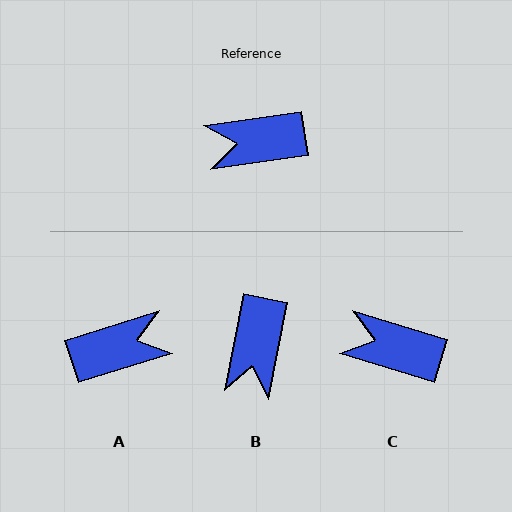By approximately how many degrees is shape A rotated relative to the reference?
Approximately 171 degrees clockwise.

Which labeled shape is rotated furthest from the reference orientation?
A, about 171 degrees away.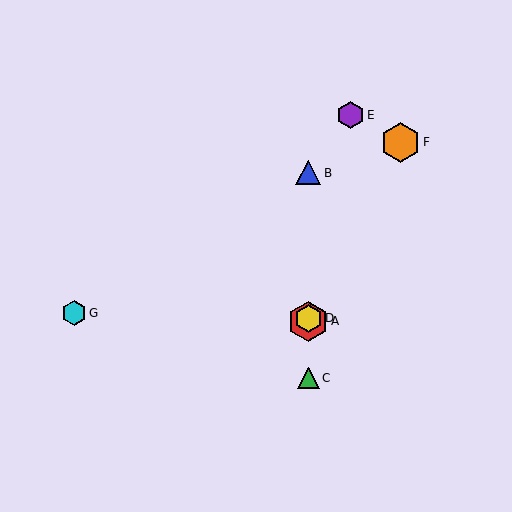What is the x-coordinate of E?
Object E is at x≈351.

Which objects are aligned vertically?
Objects A, B, C, D are aligned vertically.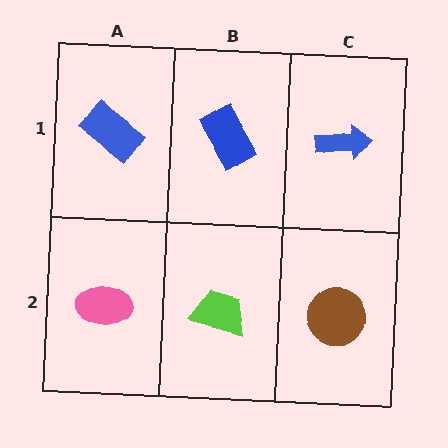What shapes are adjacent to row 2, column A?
A blue rectangle (row 1, column A), a lime trapezoid (row 2, column B).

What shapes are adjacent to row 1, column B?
A lime trapezoid (row 2, column B), a blue rectangle (row 1, column A), a blue arrow (row 1, column C).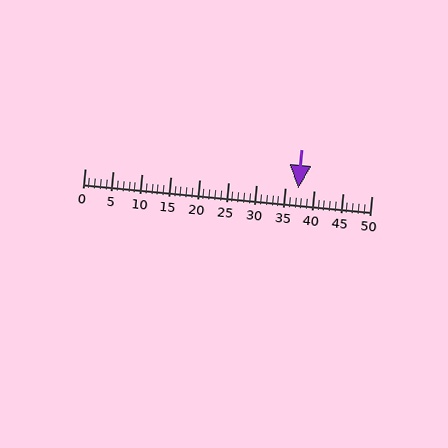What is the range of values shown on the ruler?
The ruler shows values from 0 to 50.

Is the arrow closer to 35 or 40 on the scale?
The arrow is closer to 35.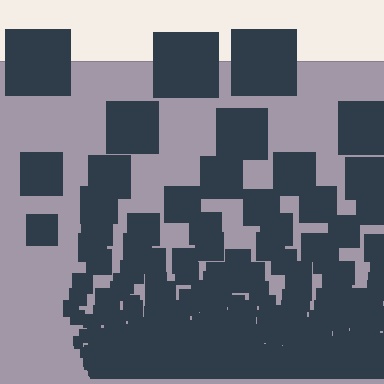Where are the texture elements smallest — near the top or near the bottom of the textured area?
Near the bottom.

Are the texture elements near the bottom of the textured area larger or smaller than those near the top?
Smaller. The gradient is inverted — elements near the bottom are smaller and denser.